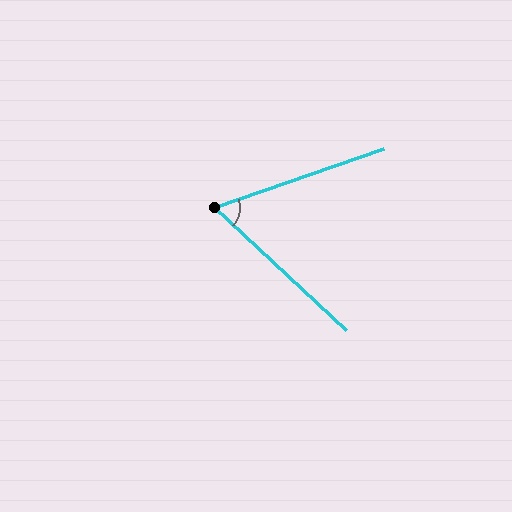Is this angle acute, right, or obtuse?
It is acute.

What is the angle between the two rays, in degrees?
Approximately 62 degrees.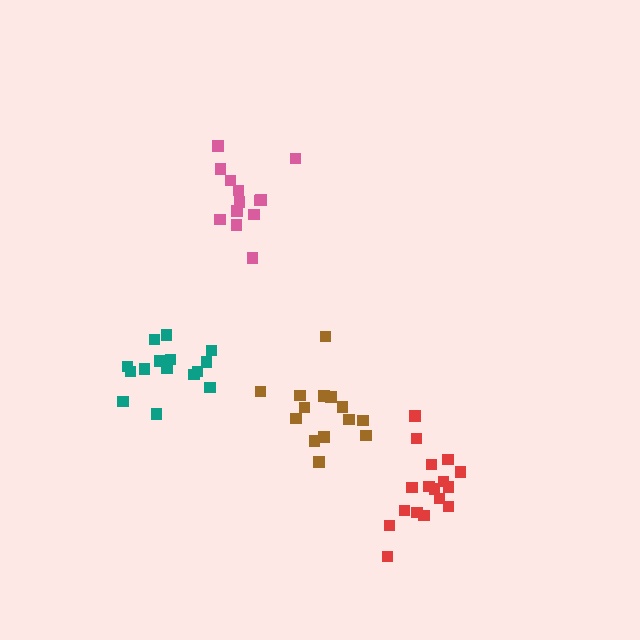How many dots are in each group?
Group 1: 15 dots, Group 2: 13 dots, Group 3: 17 dots, Group 4: 14 dots (59 total).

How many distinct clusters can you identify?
There are 4 distinct clusters.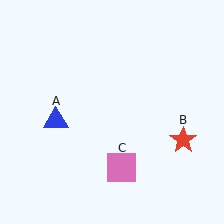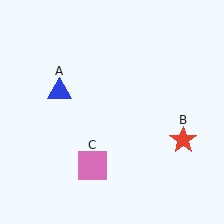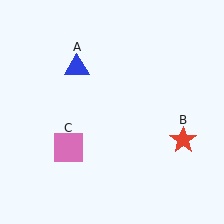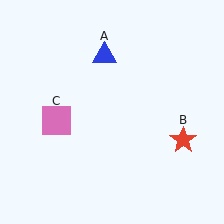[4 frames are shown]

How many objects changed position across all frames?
2 objects changed position: blue triangle (object A), pink square (object C).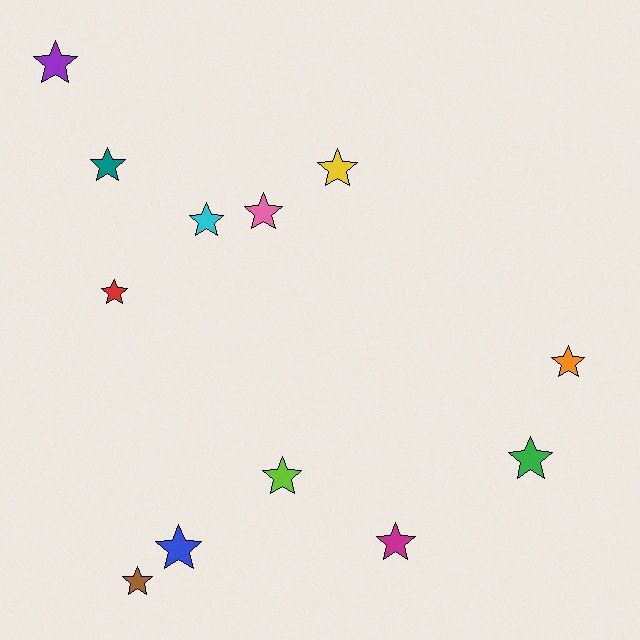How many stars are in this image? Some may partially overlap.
There are 12 stars.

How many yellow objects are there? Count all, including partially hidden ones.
There is 1 yellow object.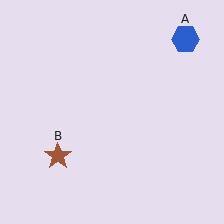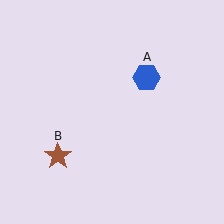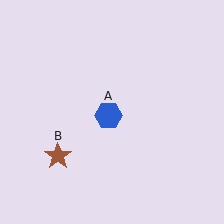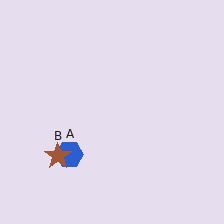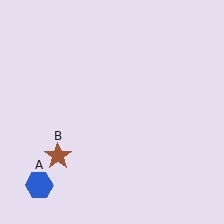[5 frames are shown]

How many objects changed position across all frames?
1 object changed position: blue hexagon (object A).